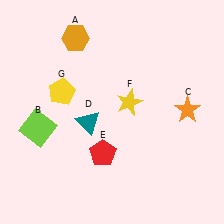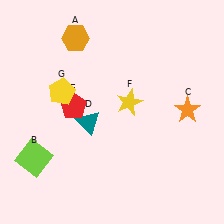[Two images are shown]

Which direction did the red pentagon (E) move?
The red pentagon (E) moved up.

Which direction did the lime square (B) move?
The lime square (B) moved down.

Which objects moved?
The objects that moved are: the lime square (B), the red pentagon (E).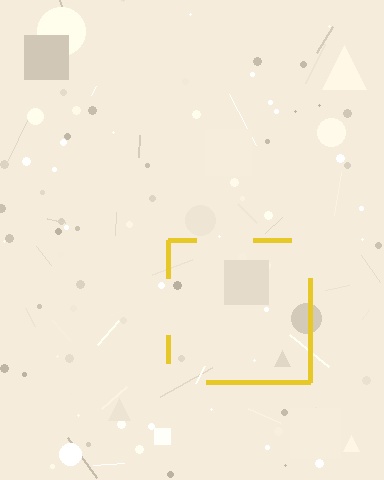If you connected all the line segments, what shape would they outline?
They would outline a square.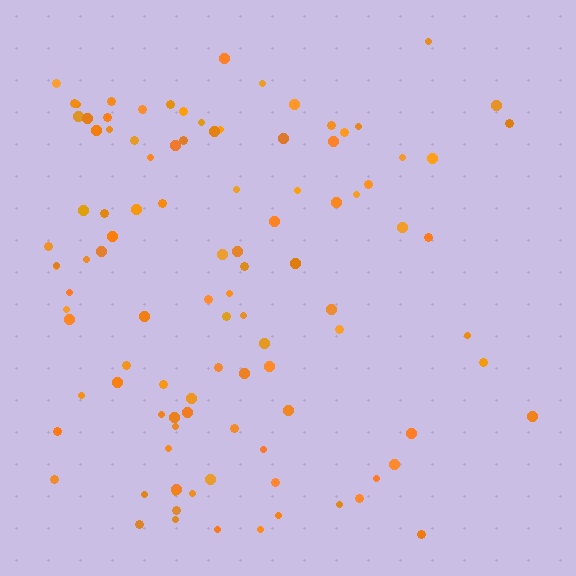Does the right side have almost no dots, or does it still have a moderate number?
Still a moderate number, just noticeably fewer than the left.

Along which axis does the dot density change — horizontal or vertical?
Horizontal.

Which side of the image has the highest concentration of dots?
The left.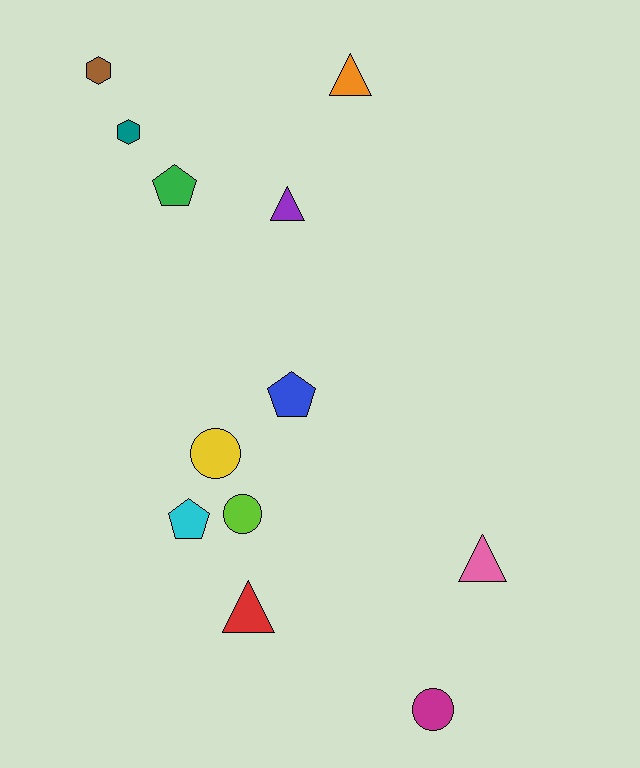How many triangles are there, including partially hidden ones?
There are 4 triangles.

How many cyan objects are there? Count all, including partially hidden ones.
There is 1 cyan object.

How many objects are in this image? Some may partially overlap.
There are 12 objects.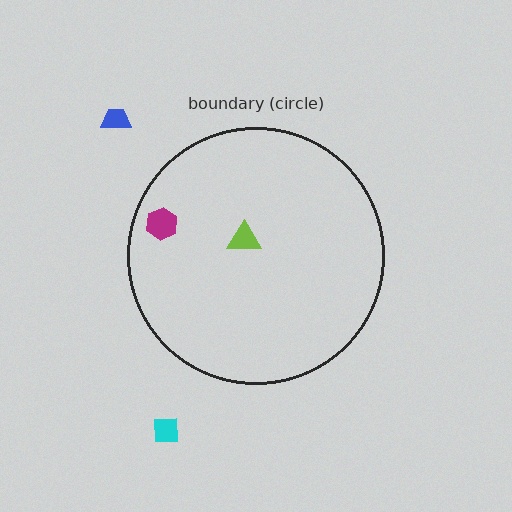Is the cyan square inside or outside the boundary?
Outside.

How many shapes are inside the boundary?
2 inside, 2 outside.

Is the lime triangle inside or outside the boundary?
Inside.